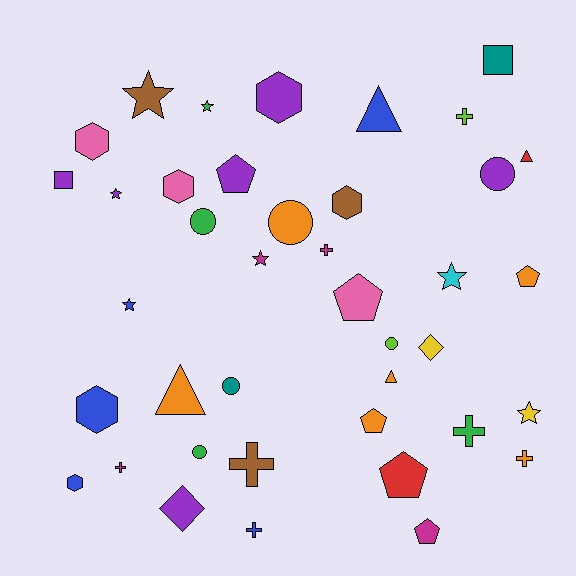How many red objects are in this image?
There are 2 red objects.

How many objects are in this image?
There are 40 objects.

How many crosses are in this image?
There are 7 crosses.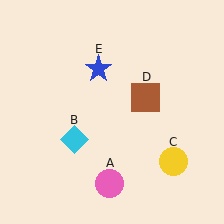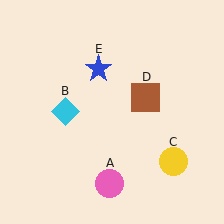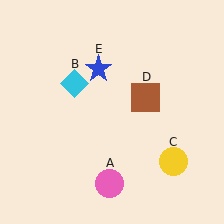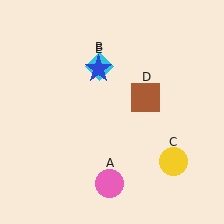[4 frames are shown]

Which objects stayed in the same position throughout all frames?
Pink circle (object A) and yellow circle (object C) and brown square (object D) and blue star (object E) remained stationary.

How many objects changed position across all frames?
1 object changed position: cyan diamond (object B).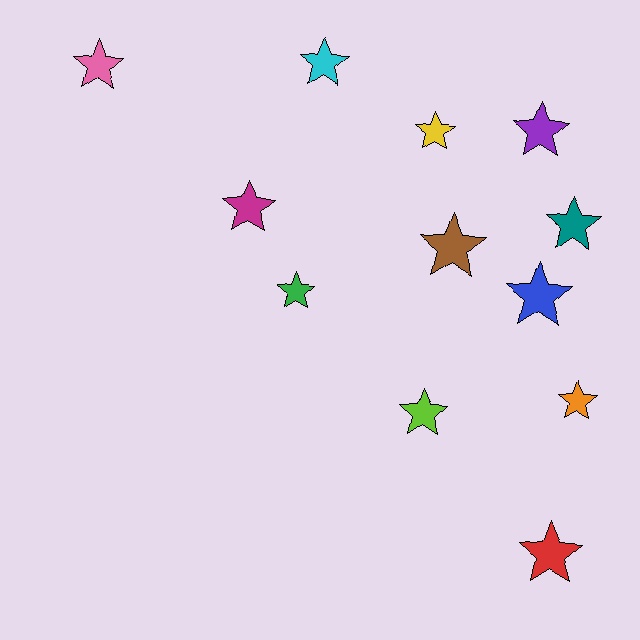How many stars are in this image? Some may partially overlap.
There are 12 stars.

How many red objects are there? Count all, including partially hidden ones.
There is 1 red object.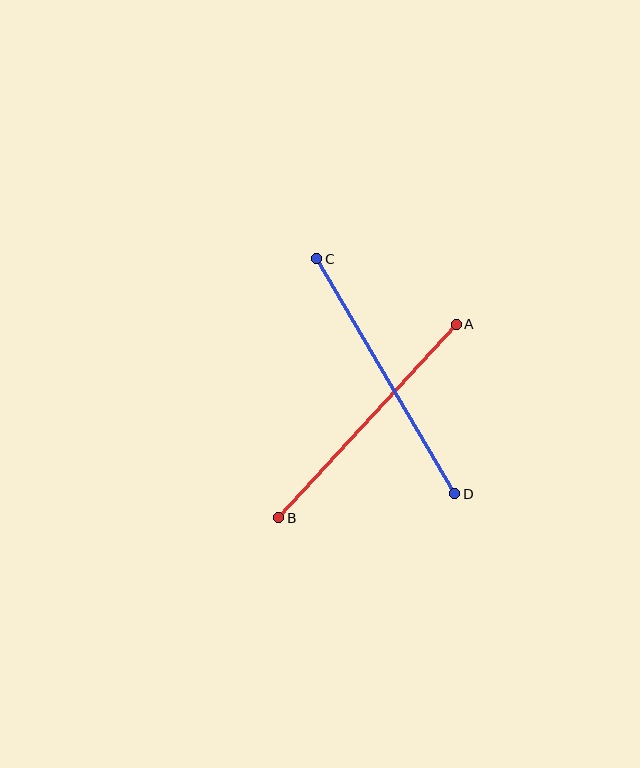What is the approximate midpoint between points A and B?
The midpoint is at approximately (367, 421) pixels.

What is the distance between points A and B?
The distance is approximately 262 pixels.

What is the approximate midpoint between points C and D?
The midpoint is at approximately (386, 376) pixels.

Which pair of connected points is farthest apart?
Points C and D are farthest apart.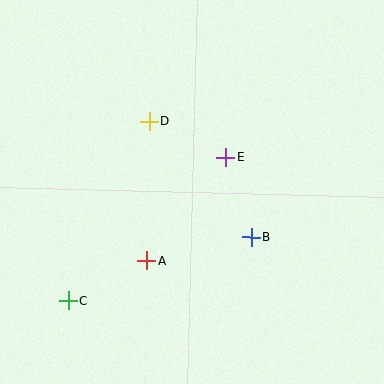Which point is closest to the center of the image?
Point E at (226, 157) is closest to the center.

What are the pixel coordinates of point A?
Point A is at (147, 261).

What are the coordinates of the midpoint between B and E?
The midpoint between B and E is at (238, 197).